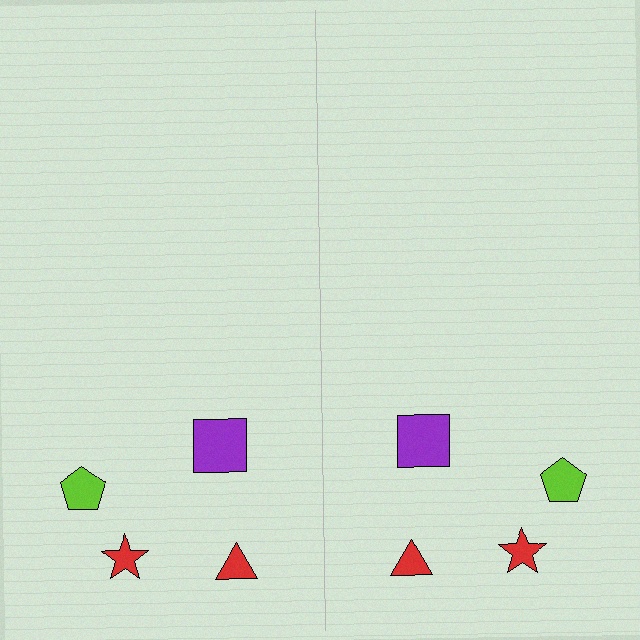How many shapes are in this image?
There are 8 shapes in this image.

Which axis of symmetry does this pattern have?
The pattern has a vertical axis of symmetry running through the center of the image.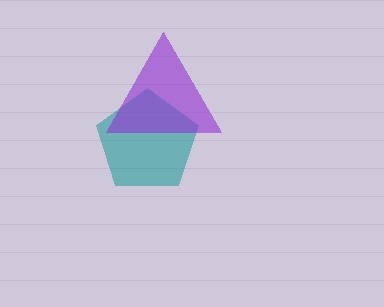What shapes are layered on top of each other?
The layered shapes are: a teal pentagon, a purple triangle.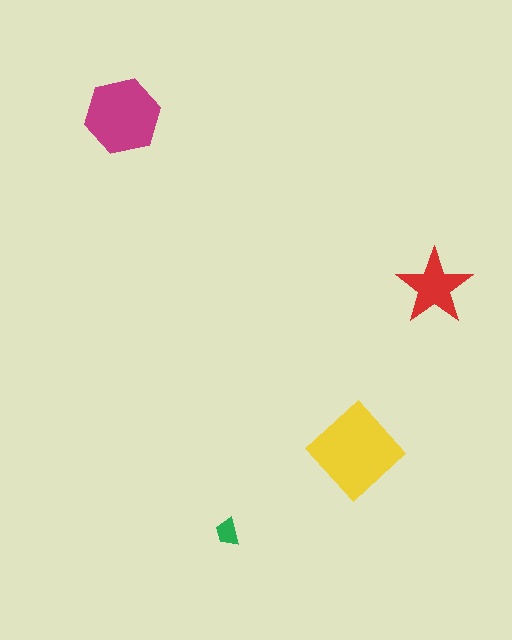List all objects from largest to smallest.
The yellow diamond, the magenta hexagon, the red star, the green trapezoid.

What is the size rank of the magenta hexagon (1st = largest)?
2nd.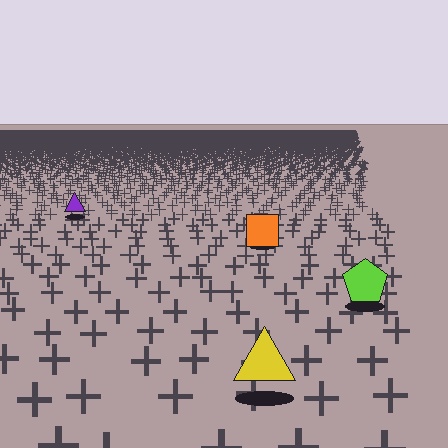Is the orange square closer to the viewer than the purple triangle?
Yes. The orange square is closer — you can tell from the texture gradient: the ground texture is coarser near it.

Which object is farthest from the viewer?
The purple triangle is farthest from the viewer. It appears smaller and the ground texture around it is denser.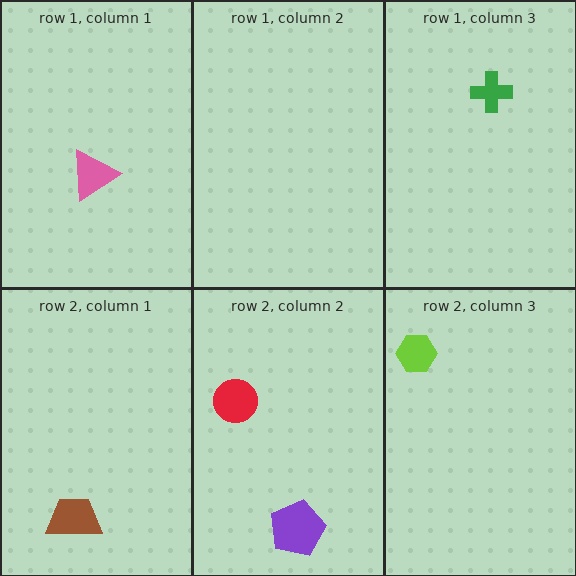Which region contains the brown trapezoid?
The row 2, column 1 region.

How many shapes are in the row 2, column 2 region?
2.